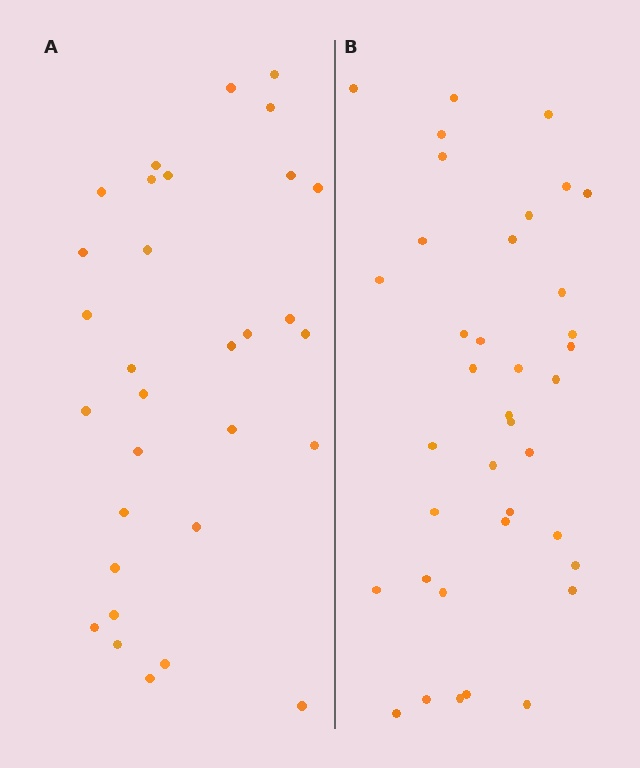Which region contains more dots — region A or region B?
Region B (the right region) has more dots.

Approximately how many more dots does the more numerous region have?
Region B has roughly 8 or so more dots than region A.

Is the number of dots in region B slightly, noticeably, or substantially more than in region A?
Region B has only slightly more — the two regions are fairly close. The ratio is roughly 1.2 to 1.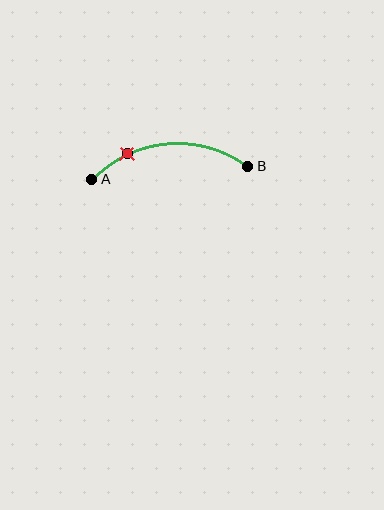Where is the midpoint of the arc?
The arc midpoint is the point on the curve farthest from the straight line joining A and B. It sits above that line.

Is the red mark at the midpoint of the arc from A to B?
No. The red mark lies on the arc but is closer to endpoint A. The arc midpoint would be at the point on the curve equidistant along the arc from both A and B.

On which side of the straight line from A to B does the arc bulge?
The arc bulges above the straight line connecting A and B.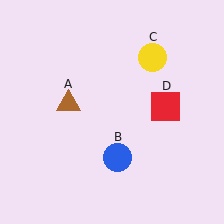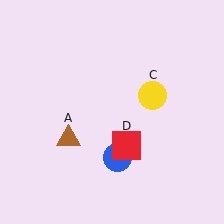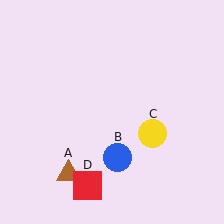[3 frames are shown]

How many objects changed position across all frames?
3 objects changed position: brown triangle (object A), yellow circle (object C), red square (object D).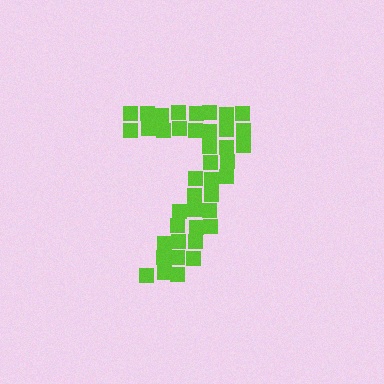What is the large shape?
The large shape is the digit 7.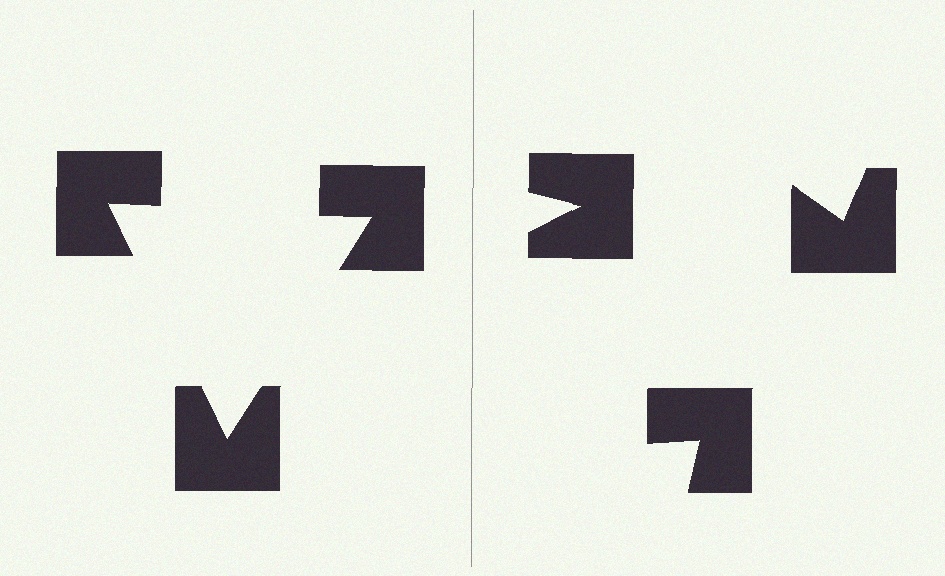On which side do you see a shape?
An illusory triangle appears on the left side. On the right side the wedge cuts are rotated, so no coherent shape forms.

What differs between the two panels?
The notched squares are positioned identically on both sides; only the wedge orientations differ. On the left they align to a triangle; on the right they are misaligned.